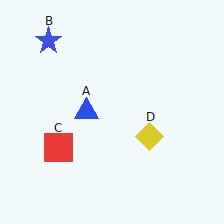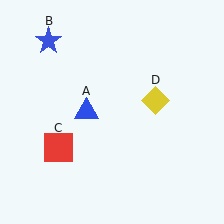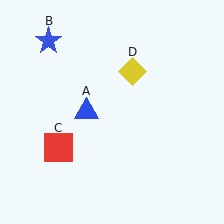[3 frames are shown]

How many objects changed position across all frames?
1 object changed position: yellow diamond (object D).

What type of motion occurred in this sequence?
The yellow diamond (object D) rotated counterclockwise around the center of the scene.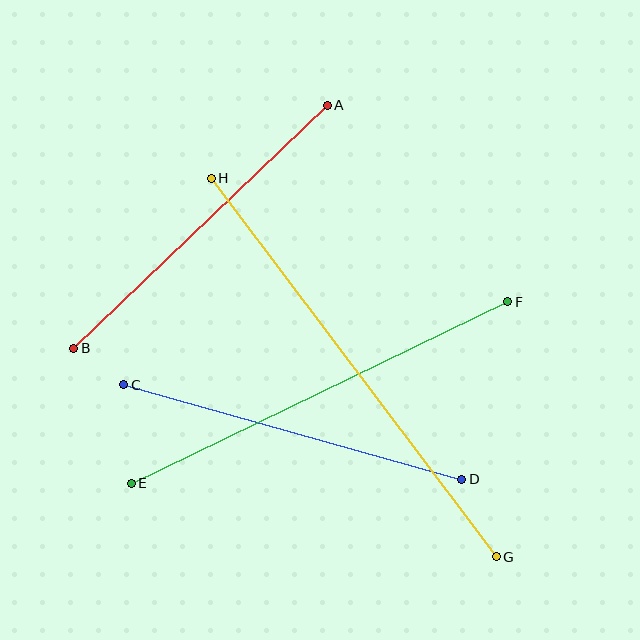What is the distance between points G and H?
The distance is approximately 474 pixels.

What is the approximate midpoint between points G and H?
The midpoint is at approximately (354, 367) pixels.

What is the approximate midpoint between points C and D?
The midpoint is at approximately (293, 432) pixels.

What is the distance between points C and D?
The distance is approximately 351 pixels.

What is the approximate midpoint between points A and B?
The midpoint is at approximately (200, 227) pixels.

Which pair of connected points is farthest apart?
Points G and H are farthest apart.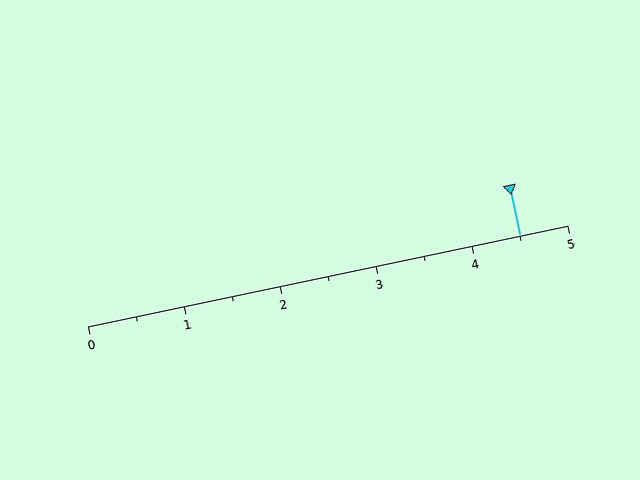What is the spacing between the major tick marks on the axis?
The major ticks are spaced 1 apart.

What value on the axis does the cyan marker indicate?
The marker indicates approximately 4.5.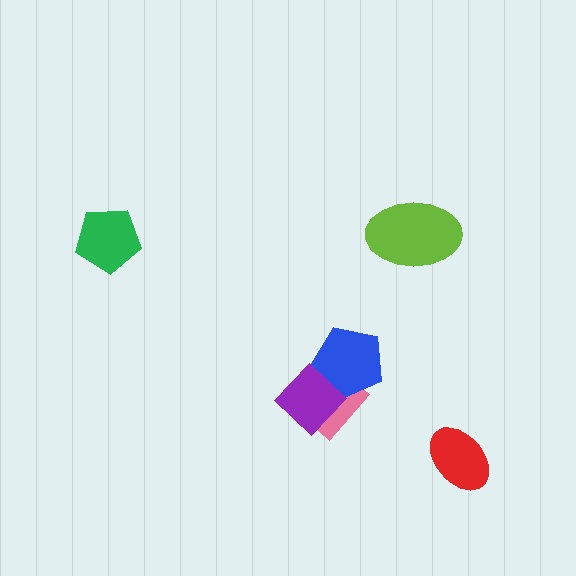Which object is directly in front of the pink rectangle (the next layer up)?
The blue pentagon is directly in front of the pink rectangle.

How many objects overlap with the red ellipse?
0 objects overlap with the red ellipse.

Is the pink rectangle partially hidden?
Yes, it is partially covered by another shape.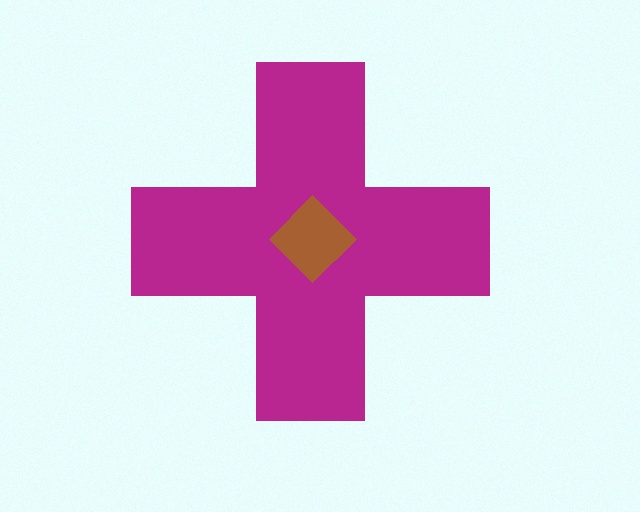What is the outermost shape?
The magenta cross.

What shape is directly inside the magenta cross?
The brown diamond.